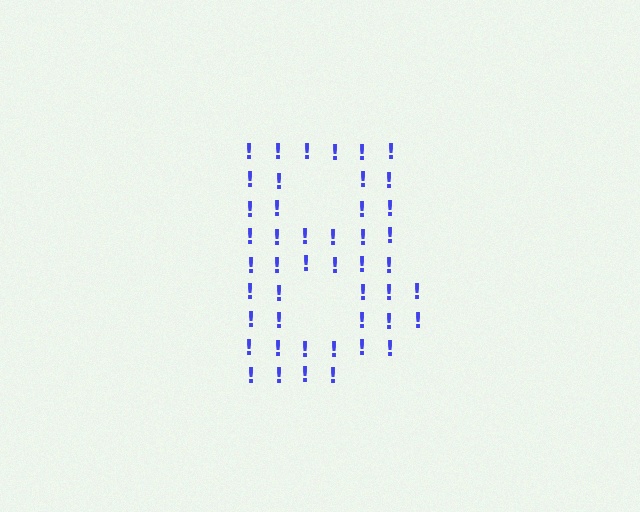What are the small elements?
The small elements are exclamation marks.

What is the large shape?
The large shape is the letter B.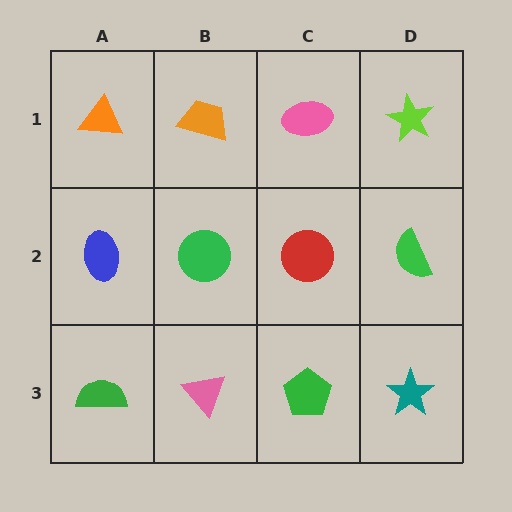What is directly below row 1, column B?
A green circle.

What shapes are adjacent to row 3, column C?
A red circle (row 2, column C), a pink triangle (row 3, column B), a teal star (row 3, column D).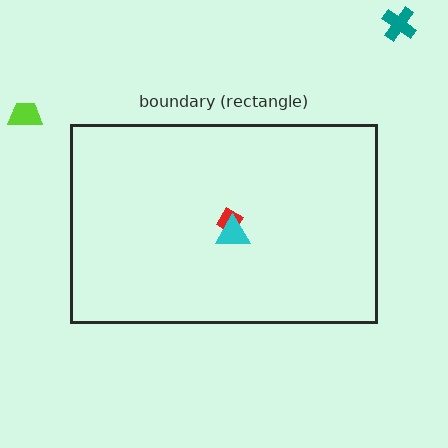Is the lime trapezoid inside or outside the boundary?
Outside.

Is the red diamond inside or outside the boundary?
Inside.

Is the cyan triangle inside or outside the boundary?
Inside.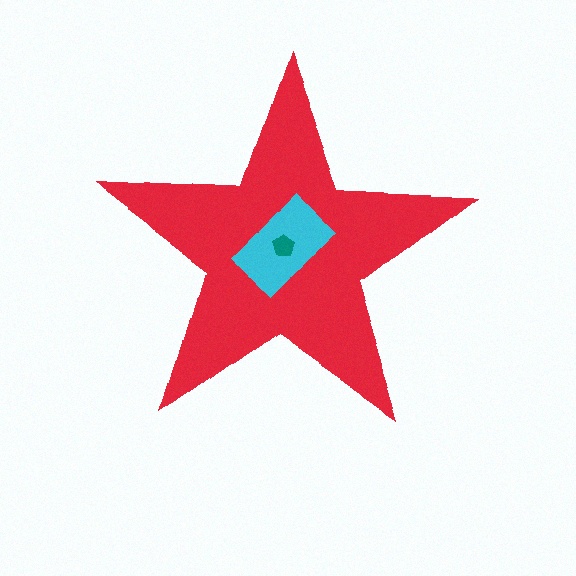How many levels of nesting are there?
3.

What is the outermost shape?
The red star.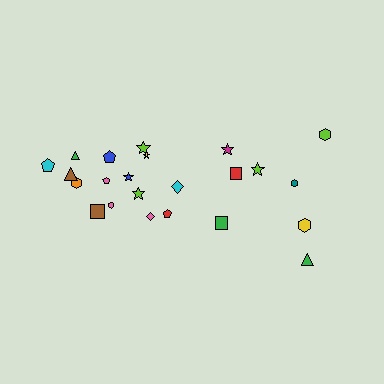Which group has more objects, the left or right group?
The left group.